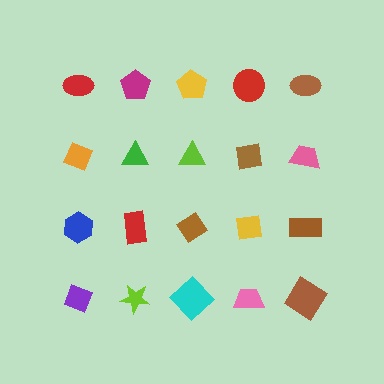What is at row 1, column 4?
A red circle.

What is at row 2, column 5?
A pink trapezoid.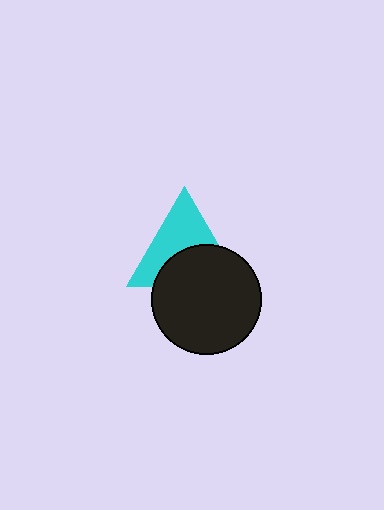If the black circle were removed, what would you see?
You would see the complete cyan triangle.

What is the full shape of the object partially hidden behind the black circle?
The partially hidden object is a cyan triangle.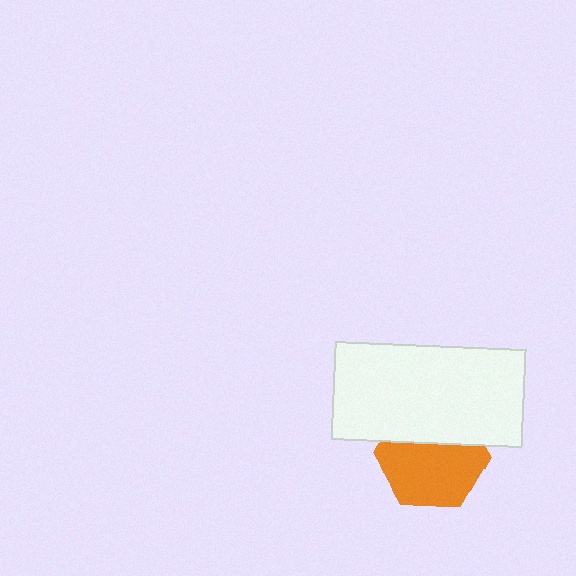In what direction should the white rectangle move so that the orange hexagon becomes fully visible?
The white rectangle should move up. That is the shortest direction to clear the overlap and leave the orange hexagon fully visible.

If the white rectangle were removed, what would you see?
You would see the complete orange hexagon.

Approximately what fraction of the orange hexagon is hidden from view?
Roughly 36% of the orange hexagon is hidden behind the white rectangle.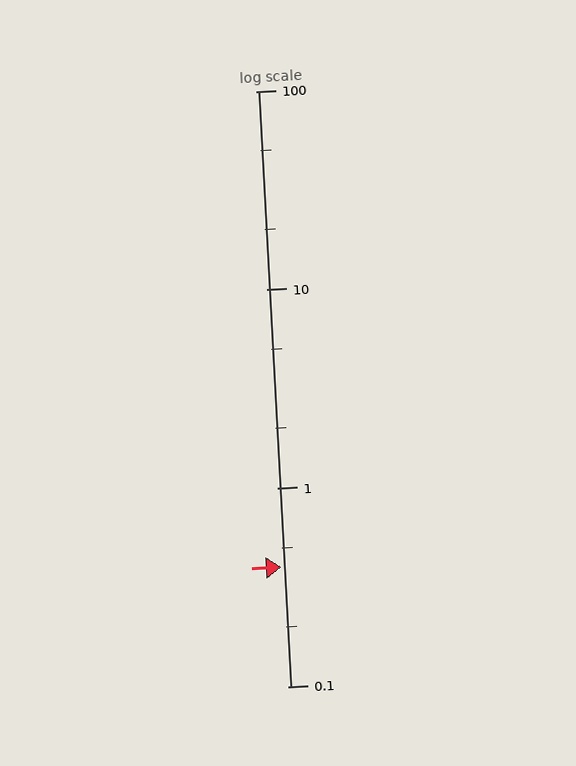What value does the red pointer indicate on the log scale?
The pointer indicates approximately 0.4.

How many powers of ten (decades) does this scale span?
The scale spans 3 decades, from 0.1 to 100.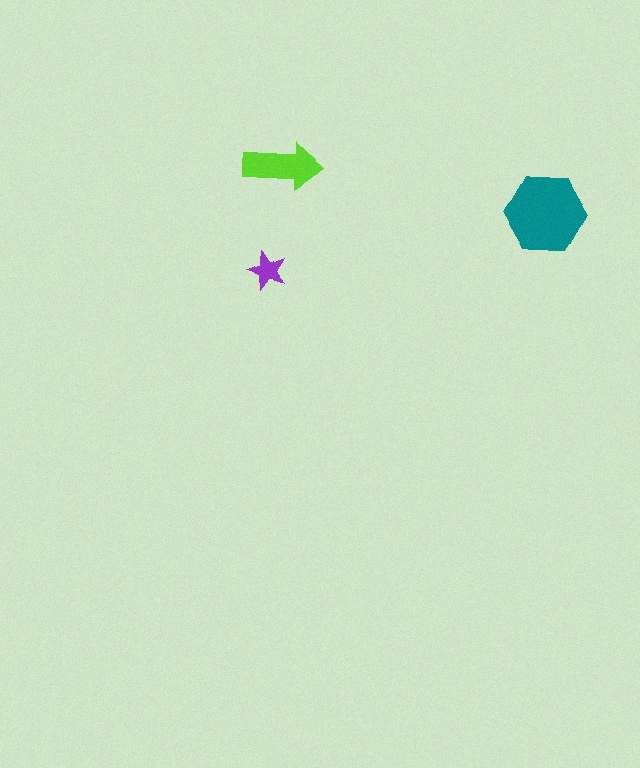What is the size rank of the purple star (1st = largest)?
3rd.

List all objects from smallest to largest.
The purple star, the lime arrow, the teal hexagon.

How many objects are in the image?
There are 3 objects in the image.